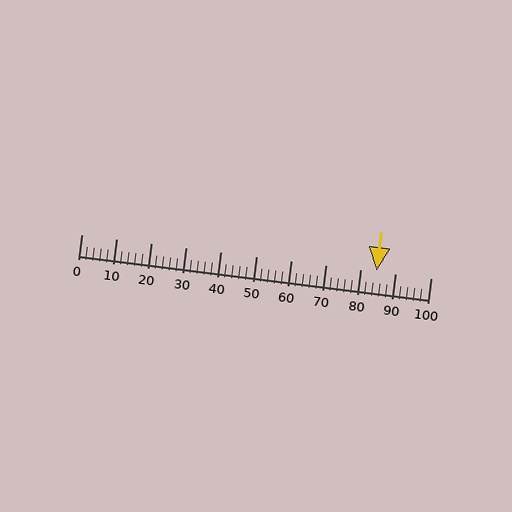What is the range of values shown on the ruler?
The ruler shows values from 0 to 100.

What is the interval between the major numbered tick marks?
The major tick marks are spaced 10 units apart.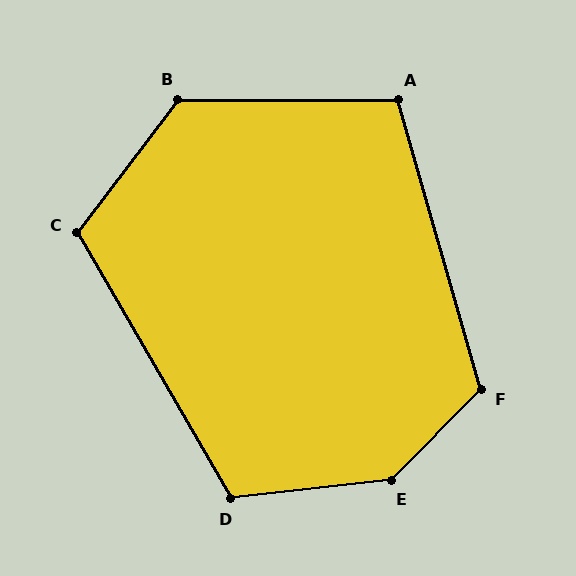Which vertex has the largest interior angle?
E, at approximately 141 degrees.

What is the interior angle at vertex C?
Approximately 113 degrees (obtuse).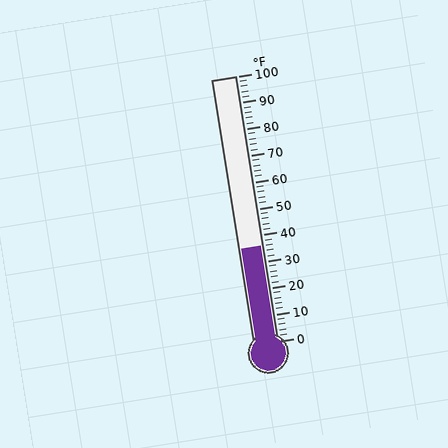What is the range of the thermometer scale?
The thermometer scale ranges from 0°F to 100°F.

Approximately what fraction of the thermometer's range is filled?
The thermometer is filled to approximately 35% of its range.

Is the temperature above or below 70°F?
The temperature is below 70°F.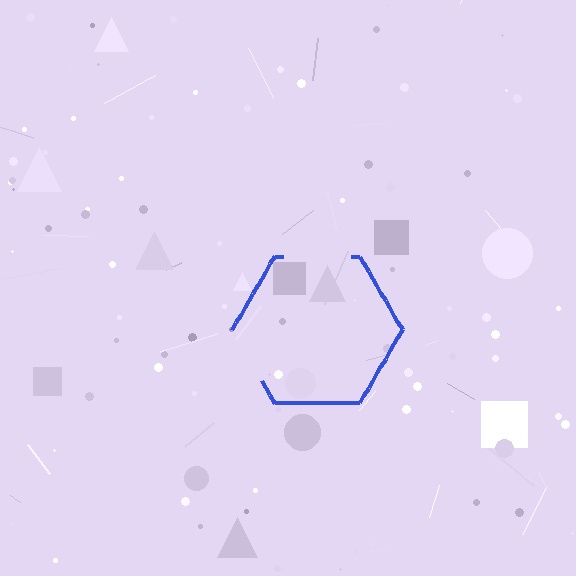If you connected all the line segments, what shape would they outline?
They would outline a hexagon.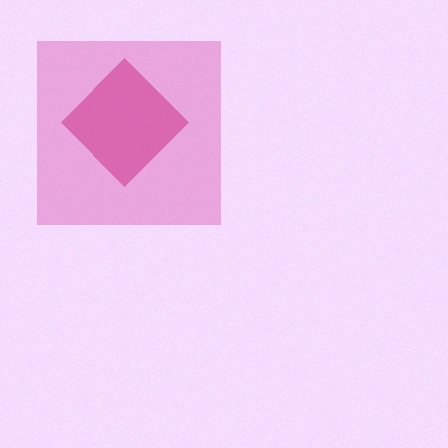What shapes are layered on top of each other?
The layered shapes are: a pink square, a magenta diamond.